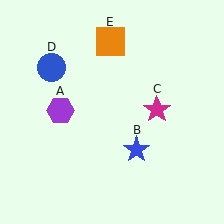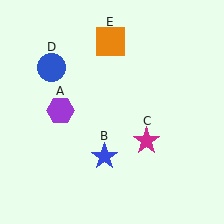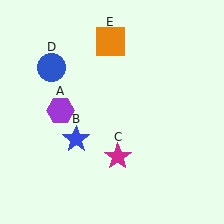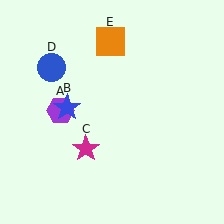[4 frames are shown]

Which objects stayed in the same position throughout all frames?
Purple hexagon (object A) and blue circle (object D) and orange square (object E) remained stationary.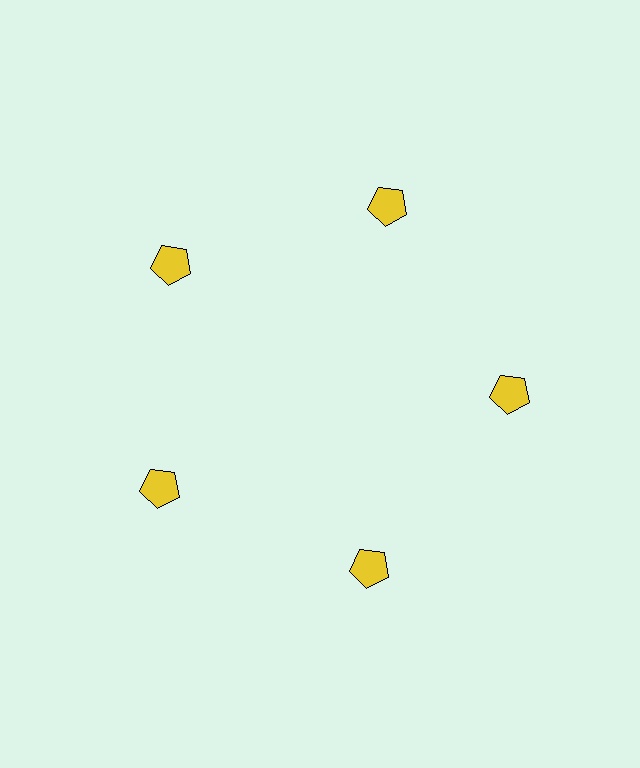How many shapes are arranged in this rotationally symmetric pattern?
There are 5 shapes, arranged in 5 groups of 1.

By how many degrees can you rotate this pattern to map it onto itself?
The pattern maps onto itself every 72 degrees of rotation.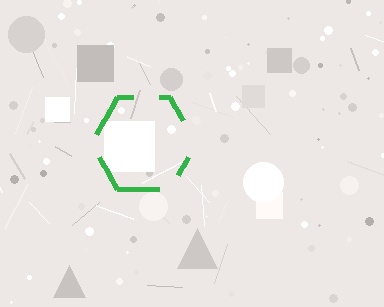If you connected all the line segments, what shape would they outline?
They would outline a hexagon.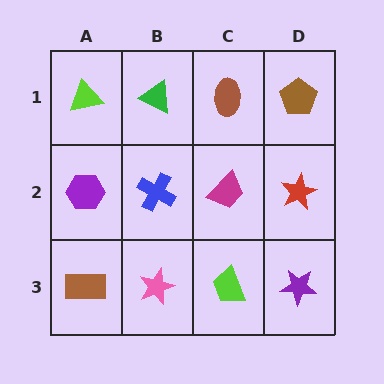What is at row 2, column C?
A magenta trapezoid.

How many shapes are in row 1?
4 shapes.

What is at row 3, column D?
A purple star.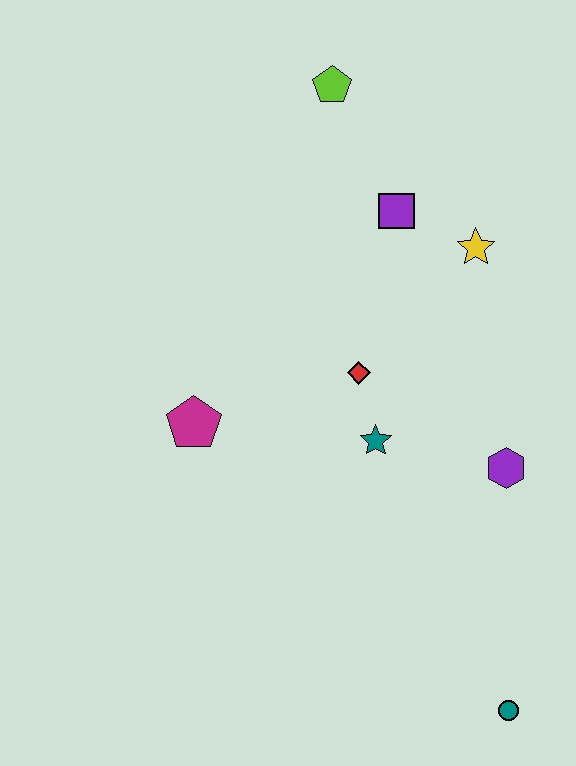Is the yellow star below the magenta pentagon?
No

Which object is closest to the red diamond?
The teal star is closest to the red diamond.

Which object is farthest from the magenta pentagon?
The teal circle is farthest from the magenta pentagon.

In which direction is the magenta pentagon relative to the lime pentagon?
The magenta pentagon is below the lime pentagon.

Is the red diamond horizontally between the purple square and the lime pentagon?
Yes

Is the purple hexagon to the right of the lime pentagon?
Yes